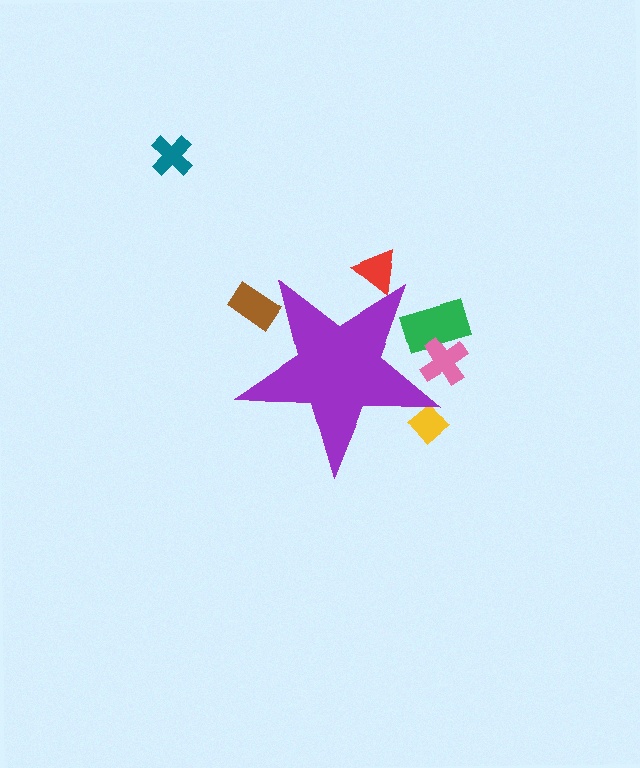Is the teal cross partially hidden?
No, the teal cross is fully visible.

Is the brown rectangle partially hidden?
Yes, the brown rectangle is partially hidden behind the purple star.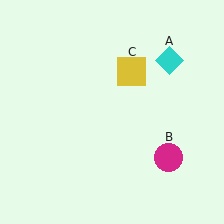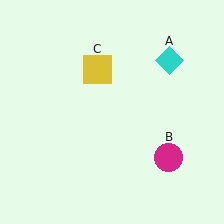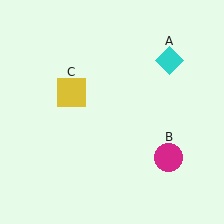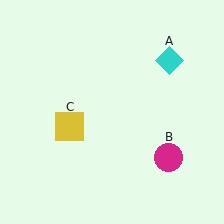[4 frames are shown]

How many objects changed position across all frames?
1 object changed position: yellow square (object C).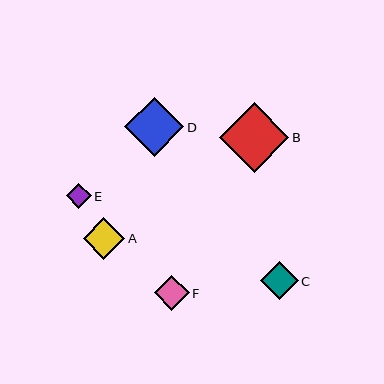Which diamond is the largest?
Diamond B is the largest with a size of approximately 70 pixels.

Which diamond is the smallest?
Diamond E is the smallest with a size of approximately 25 pixels.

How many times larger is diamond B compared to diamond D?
Diamond B is approximately 1.2 times the size of diamond D.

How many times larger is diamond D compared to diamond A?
Diamond D is approximately 1.4 times the size of diamond A.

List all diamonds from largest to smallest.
From largest to smallest: B, D, A, C, F, E.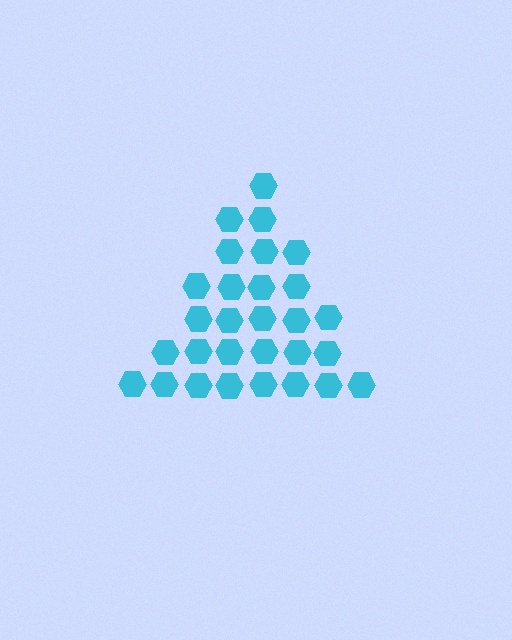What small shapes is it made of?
It is made of small hexagons.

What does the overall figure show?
The overall figure shows a triangle.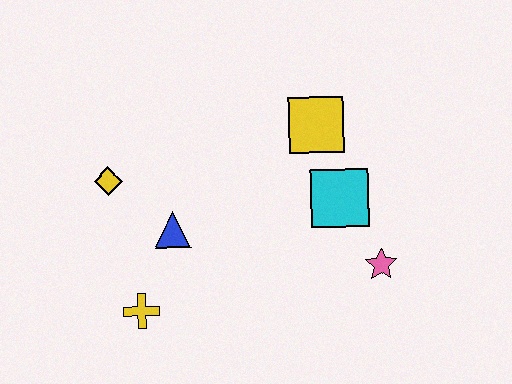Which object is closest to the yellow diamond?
The blue triangle is closest to the yellow diamond.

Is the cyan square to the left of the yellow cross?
No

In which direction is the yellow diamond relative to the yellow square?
The yellow diamond is to the left of the yellow square.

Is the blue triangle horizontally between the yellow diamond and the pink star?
Yes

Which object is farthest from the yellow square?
The yellow cross is farthest from the yellow square.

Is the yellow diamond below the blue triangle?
No